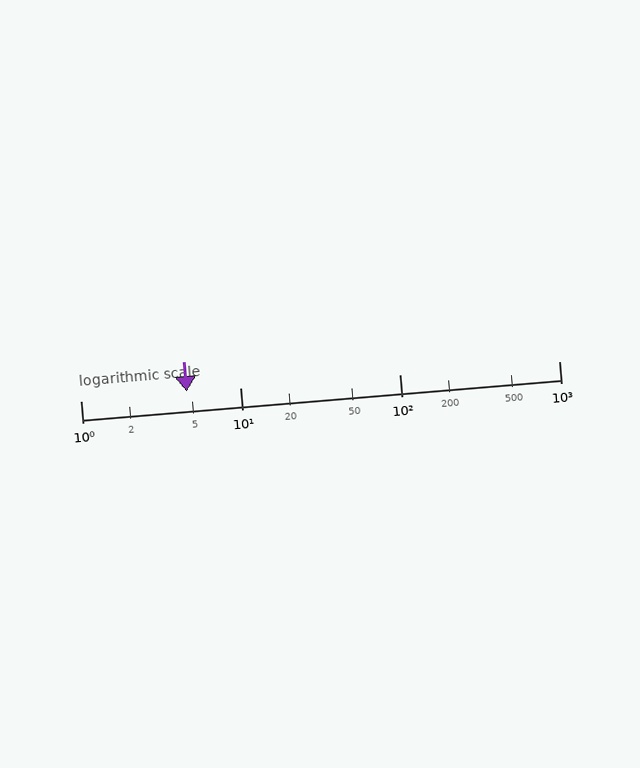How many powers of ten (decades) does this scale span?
The scale spans 3 decades, from 1 to 1000.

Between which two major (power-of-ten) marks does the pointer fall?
The pointer is between 1 and 10.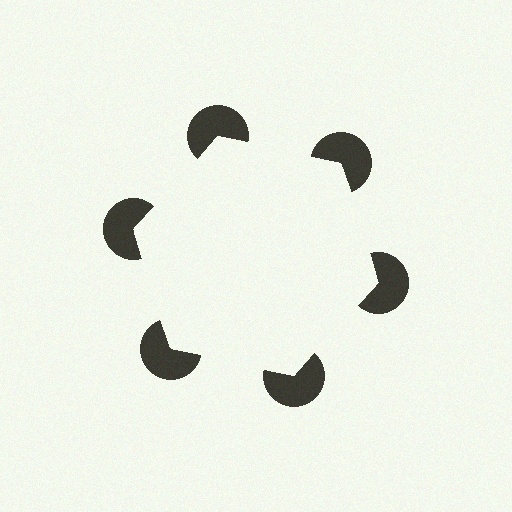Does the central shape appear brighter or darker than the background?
It typically appears slightly brighter than the background, even though no actual brightness change is drawn.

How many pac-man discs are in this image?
There are 6 — one at each vertex of the illusory hexagon.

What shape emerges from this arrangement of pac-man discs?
An illusory hexagon — its edges are inferred from the aligned wedge cuts in the pac-man discs, not physically drawn.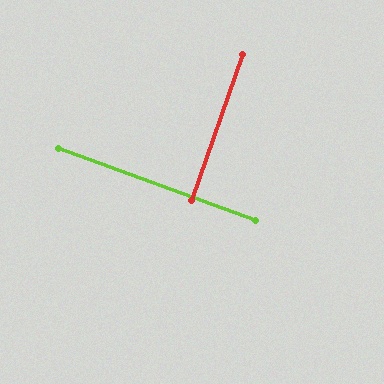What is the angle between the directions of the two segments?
Approximately 89 degrees.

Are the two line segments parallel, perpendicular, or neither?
Perpendicular — they meet at approximately 89°.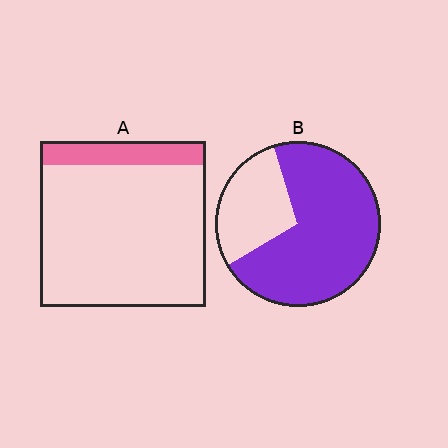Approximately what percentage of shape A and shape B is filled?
A is approximately 15% and B is approximately 70%.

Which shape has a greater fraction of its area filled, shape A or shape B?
Shape B.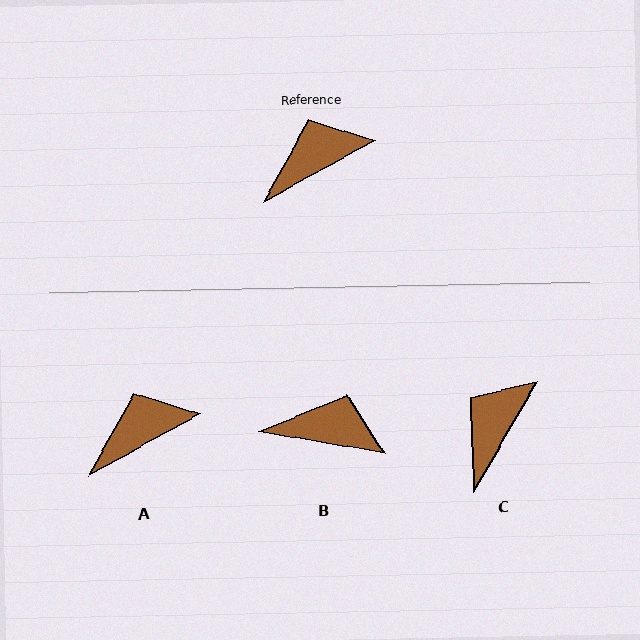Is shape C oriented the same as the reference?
No, it is off by about 31 degrees.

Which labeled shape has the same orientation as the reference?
A.